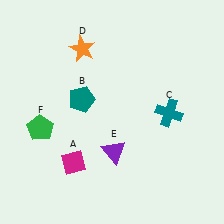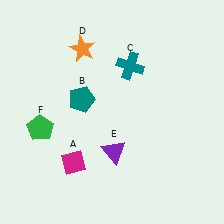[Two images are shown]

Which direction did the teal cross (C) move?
The teal cross (C) moved up.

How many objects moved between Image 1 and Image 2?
1 object moved between the two images.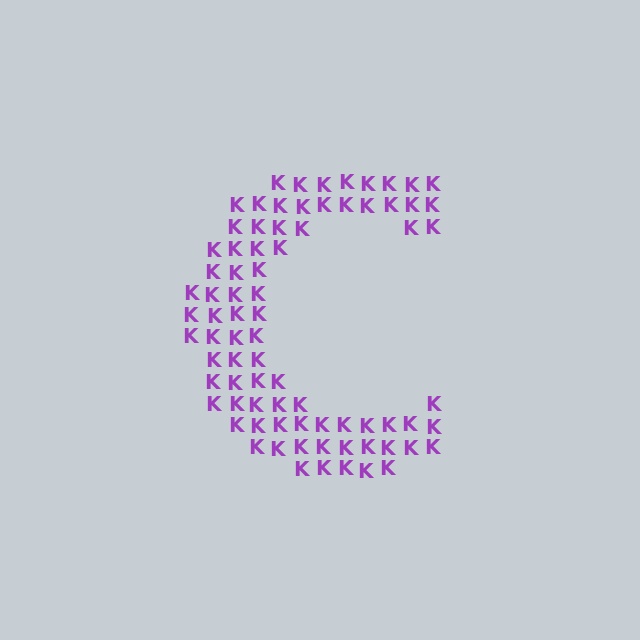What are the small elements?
The small elements are letter K's.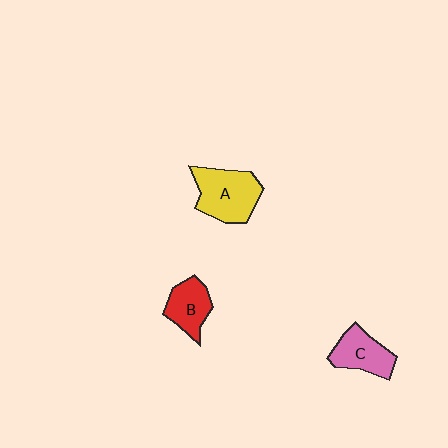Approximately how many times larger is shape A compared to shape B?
Approximately 1.5 times.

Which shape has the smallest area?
Shape B (red).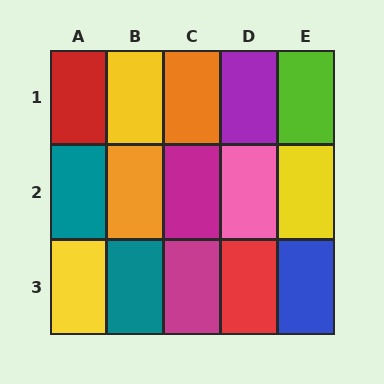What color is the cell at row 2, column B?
Orange.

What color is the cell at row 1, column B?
Yellow.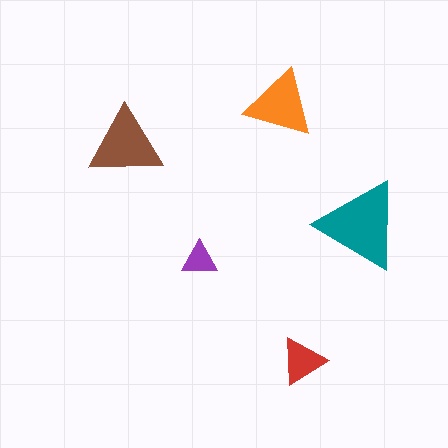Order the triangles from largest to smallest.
the teal one, the brown one, the orange one, the red one, the purple one.